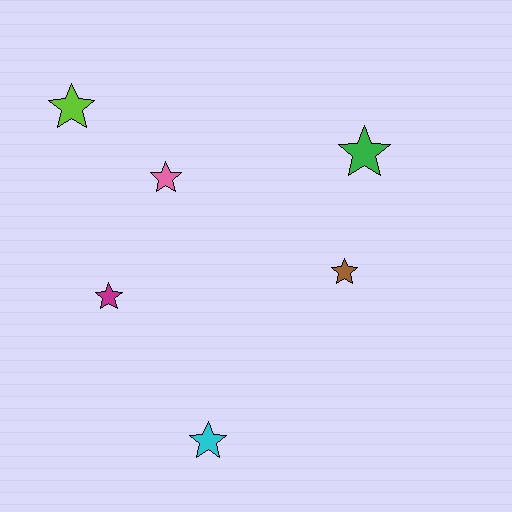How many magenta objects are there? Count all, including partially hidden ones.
There is 1 magenta object.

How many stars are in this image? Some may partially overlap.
There are 6 stars.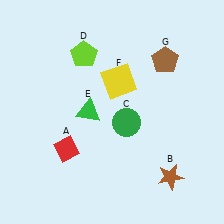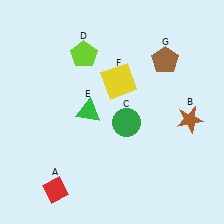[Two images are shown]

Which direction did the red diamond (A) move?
The red diamond (A) moved down.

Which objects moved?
The objects that moved are: the red diamond (A), the brown star (B).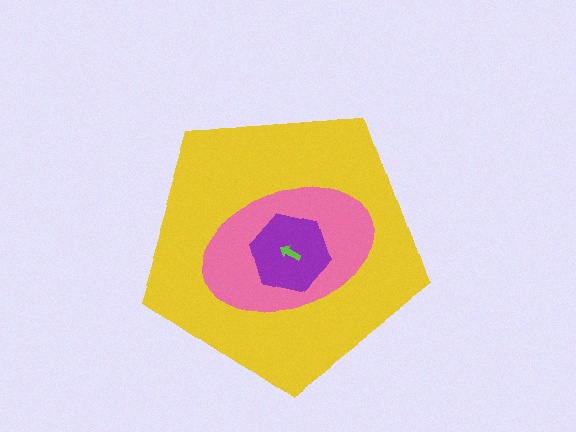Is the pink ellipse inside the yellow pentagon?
Yes.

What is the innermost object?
The lime arrow.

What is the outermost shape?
The yellow pentagon.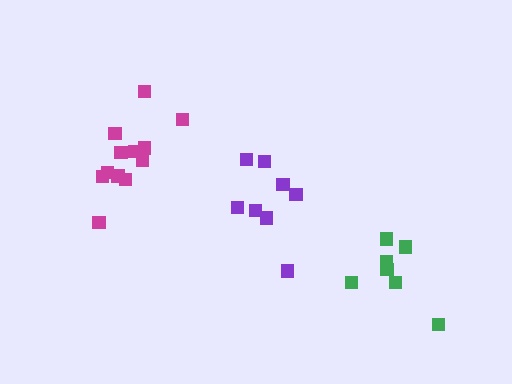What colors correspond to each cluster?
The clusters are colored: green, purple, magenta.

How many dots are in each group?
Group 1: 7 dots, Group 2: 8 dots, Group 3: 12 dots (27 total).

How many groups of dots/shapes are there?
There are 3 groups.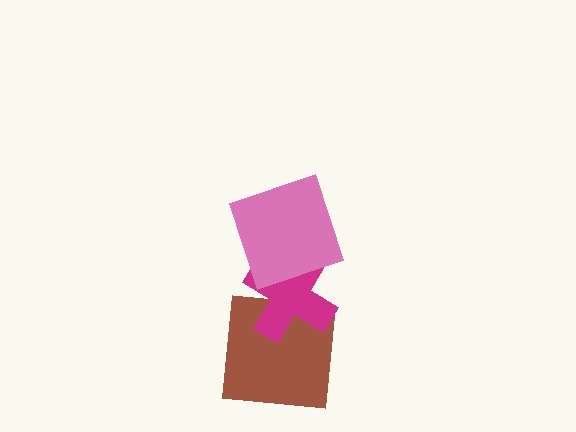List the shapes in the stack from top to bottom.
From top to bottom: the pink square, the magenta cross, the brown square.